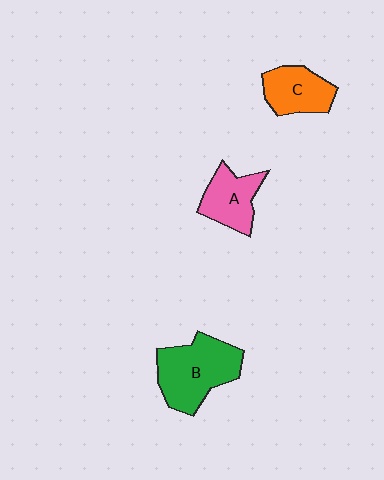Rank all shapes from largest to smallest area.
From largest to smallest: B (green), C (orange), A (pink).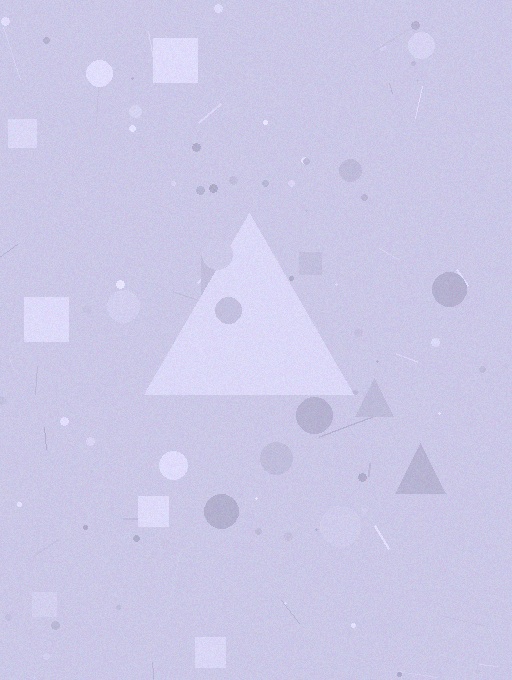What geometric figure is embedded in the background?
A triangle is embedded in the background.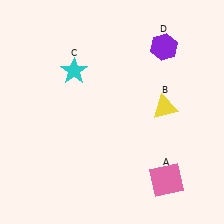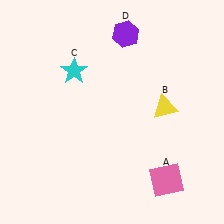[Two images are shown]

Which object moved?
The purple hexagon (D) moved left.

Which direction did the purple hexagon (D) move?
The purple hexagon (D) moved left.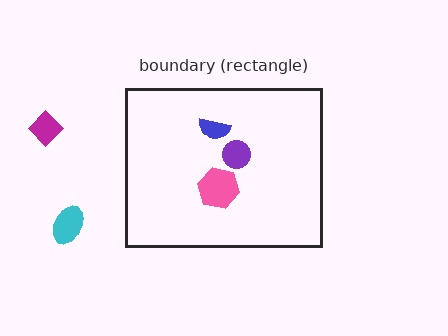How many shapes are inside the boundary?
3 inside, 2 outside.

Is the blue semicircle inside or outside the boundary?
Inside.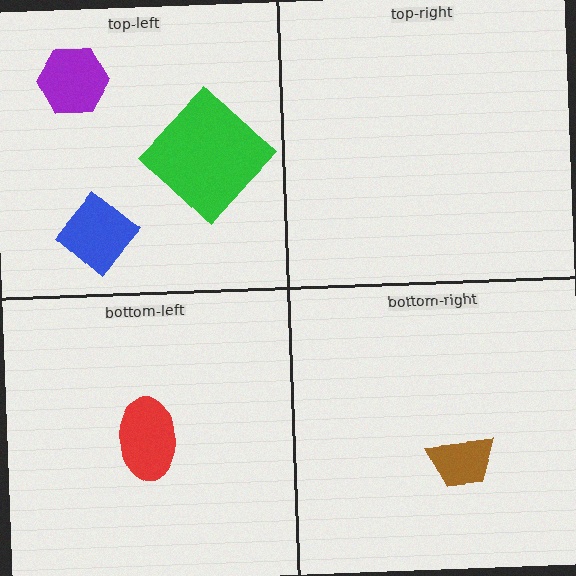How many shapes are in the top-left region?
3.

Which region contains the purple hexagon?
The top-left region.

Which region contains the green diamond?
The top-left region.